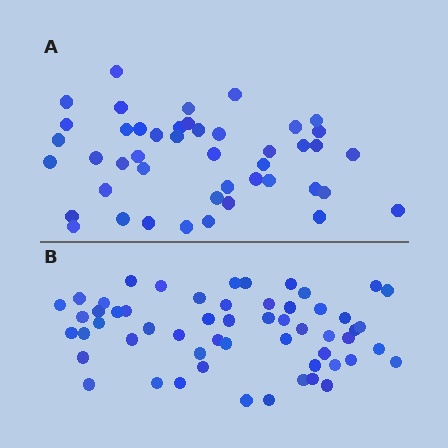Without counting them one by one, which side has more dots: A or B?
Region B (the bottom region) has more dots.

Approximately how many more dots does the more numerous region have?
Region B has roughly 12 or so more dots than region A.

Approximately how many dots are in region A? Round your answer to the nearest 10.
About 40 dots. (The exact count is 45, which rounds to 40.)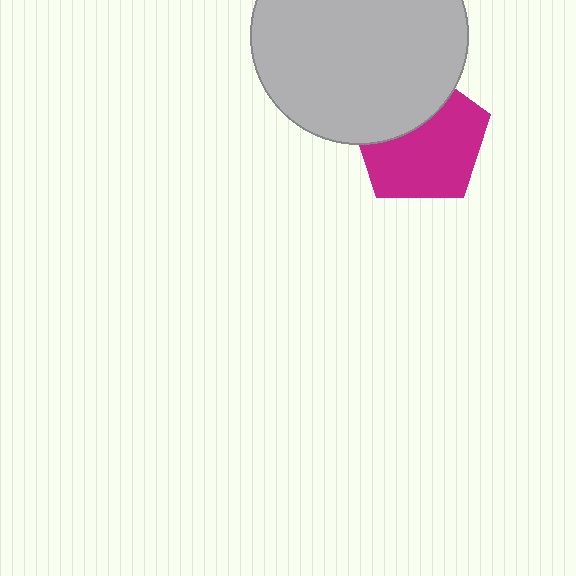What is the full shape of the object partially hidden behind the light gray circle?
The partially hidden object is a magenta pentagon.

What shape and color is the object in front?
The object in front is a light gray circle.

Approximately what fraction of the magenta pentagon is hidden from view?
Roughly 36% of the magenta pentagon is hidden behind the light gray circle.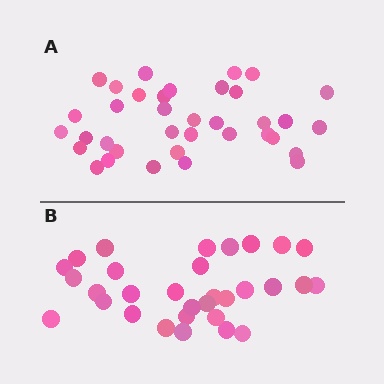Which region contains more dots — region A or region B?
Region A (the top region) has more dots.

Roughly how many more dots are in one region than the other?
Region A has about 5 more dots than region B.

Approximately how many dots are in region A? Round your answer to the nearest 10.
About 40 dots. (The exact count is 36, which rounds to 40.)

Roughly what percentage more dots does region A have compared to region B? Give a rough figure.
About 15% more.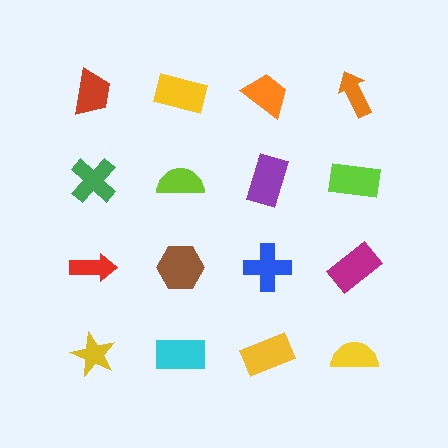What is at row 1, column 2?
A yellow rectangle.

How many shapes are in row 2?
4 shapes.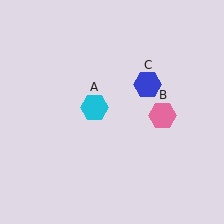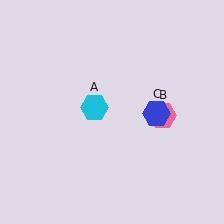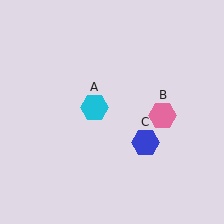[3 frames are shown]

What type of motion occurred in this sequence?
The blue hexagon (object C) rotated clockwise around the center of the scene.